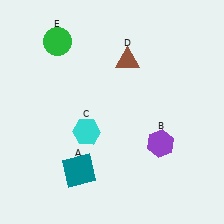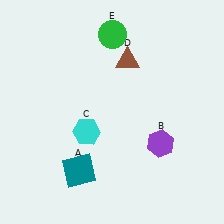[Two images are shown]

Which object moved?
The green circle (E) moved right.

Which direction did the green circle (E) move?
The green circle (E) moved right.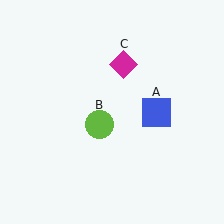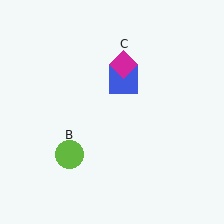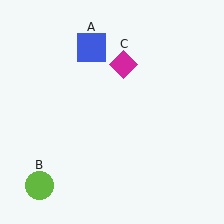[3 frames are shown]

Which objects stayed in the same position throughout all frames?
Magenta diamond (object C) remained stationary.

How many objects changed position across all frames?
2 objects changed position: blue square (object A), lime circle (object B).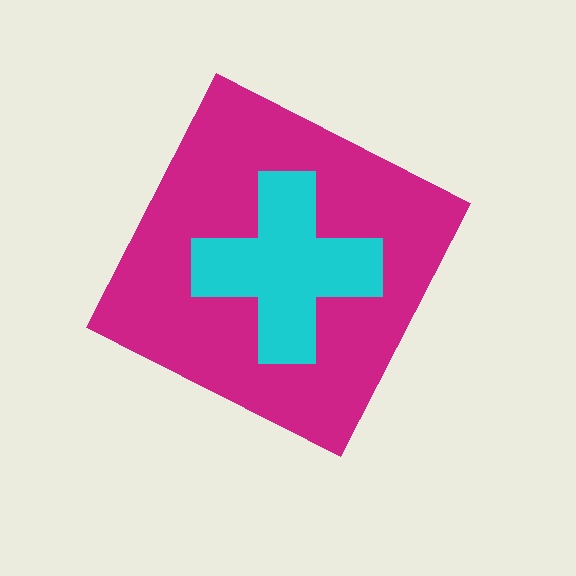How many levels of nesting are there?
2.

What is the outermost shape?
The magenta diamond.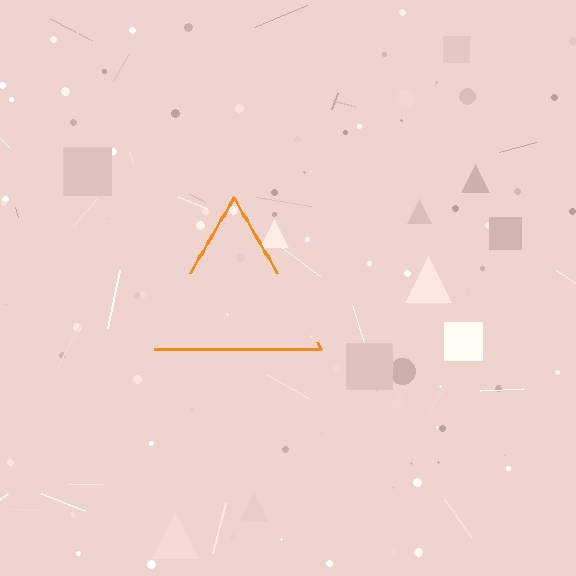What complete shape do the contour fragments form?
The contour fragments form a triangle.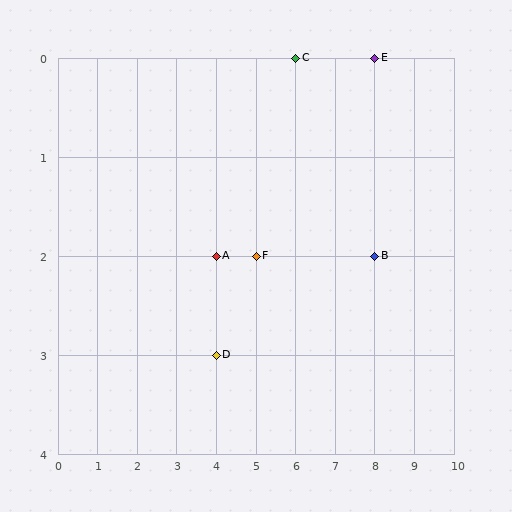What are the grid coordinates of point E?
Point E is at grid coordinates (8, 0).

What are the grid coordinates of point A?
Point A is at grid coordinates (4, 2).